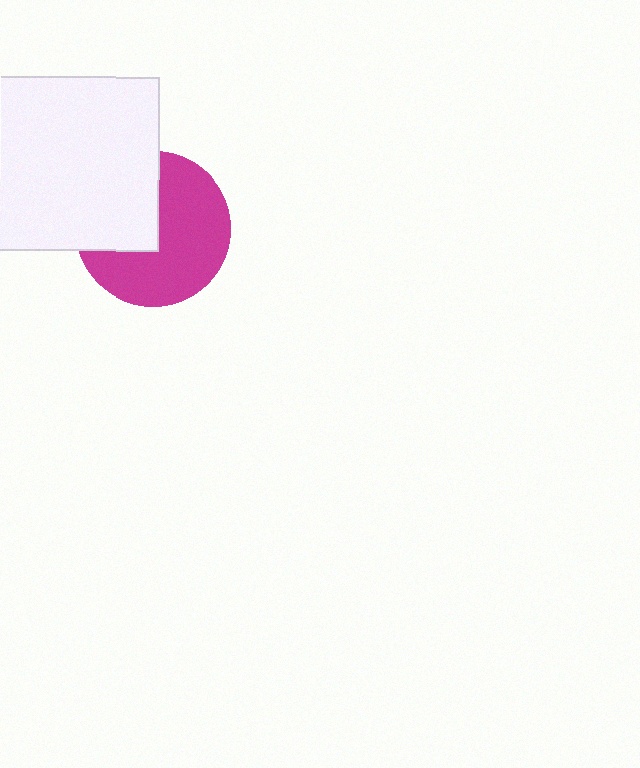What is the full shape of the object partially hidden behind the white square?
The partially hidden object is a magenta circle.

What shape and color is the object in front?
The object in front is a white square.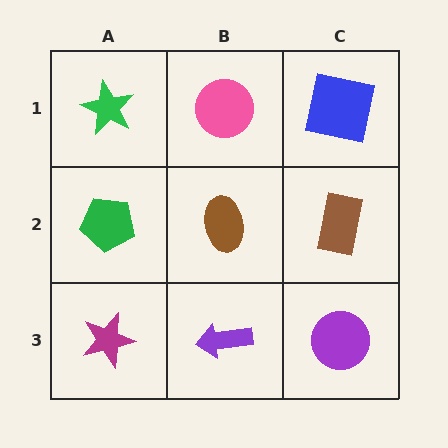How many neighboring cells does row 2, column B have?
4.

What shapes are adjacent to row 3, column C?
A brown rectangle (row 2, column C), a purple arrow (row 3, column B).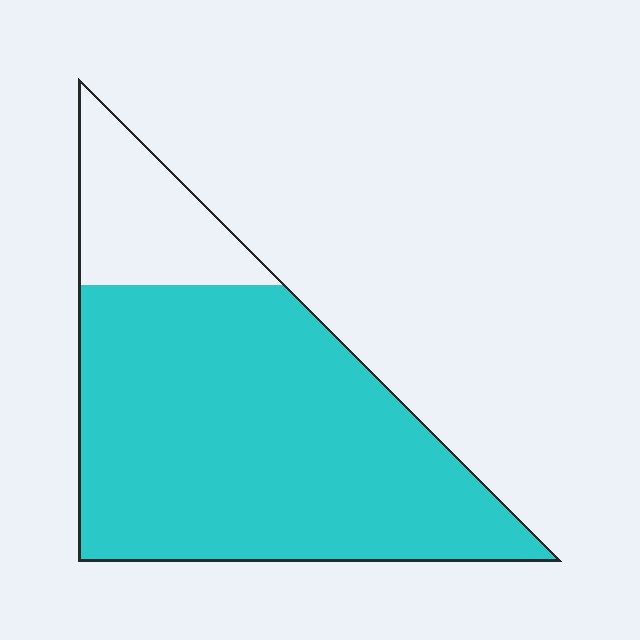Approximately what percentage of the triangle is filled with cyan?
Approximately 80%.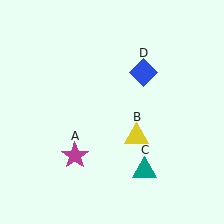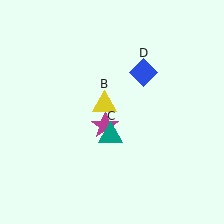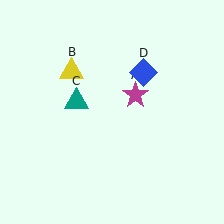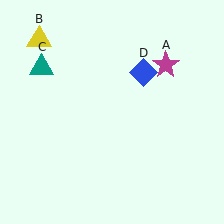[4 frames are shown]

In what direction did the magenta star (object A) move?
The magenta star (object A) moved up and to the right.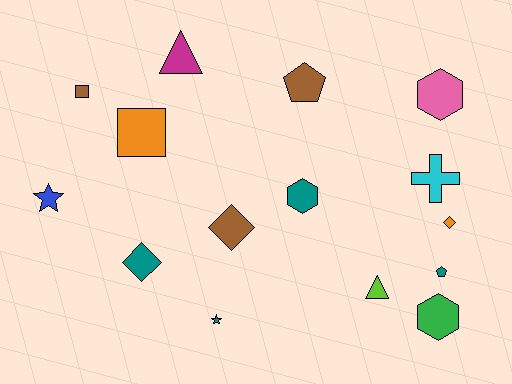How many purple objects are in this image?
There are no purple objects.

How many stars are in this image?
There are 2 stars.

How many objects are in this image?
There are 15 objects.